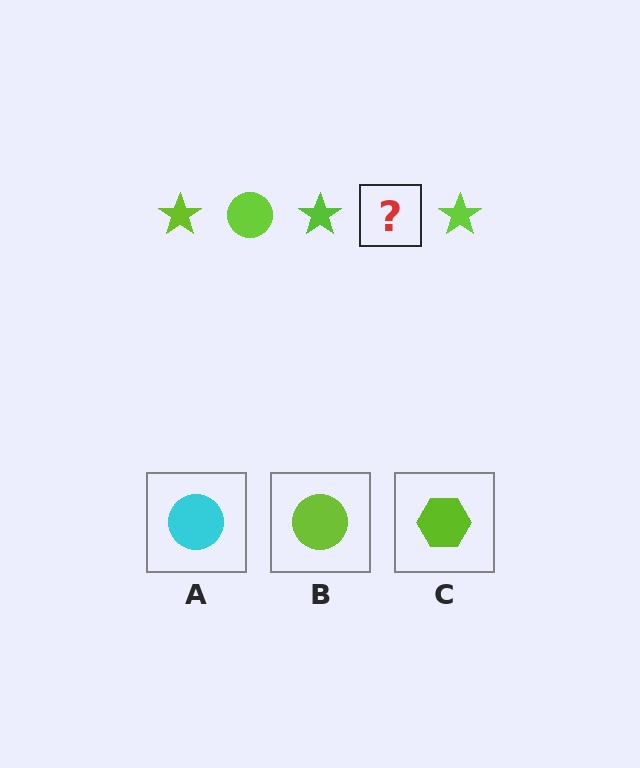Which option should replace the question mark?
Option B.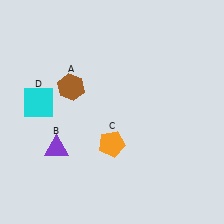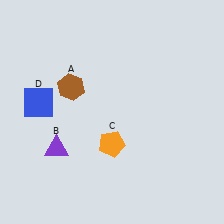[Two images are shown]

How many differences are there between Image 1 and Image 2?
There is 1 difference between the two images.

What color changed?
The square (D) changed from cyan in Image 1 to blue in Image 2.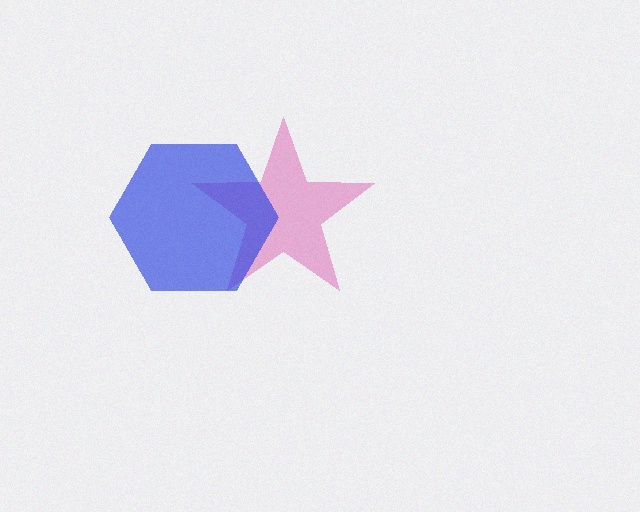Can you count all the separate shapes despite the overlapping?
Yes, there are 2 separate shapes.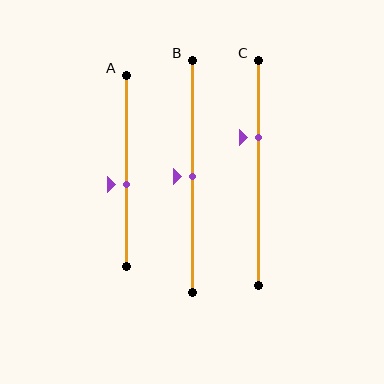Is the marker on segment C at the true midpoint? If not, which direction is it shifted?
No, the marker on segment C is shifted upward by about 16% of the segment length.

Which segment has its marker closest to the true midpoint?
Segment B has its marker closest to the true midpoint.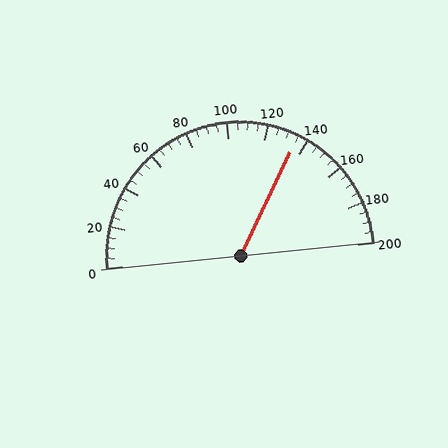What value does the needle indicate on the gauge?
The needle indicates approximately 135.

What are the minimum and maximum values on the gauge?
The gauge ranges from 0 to 200.